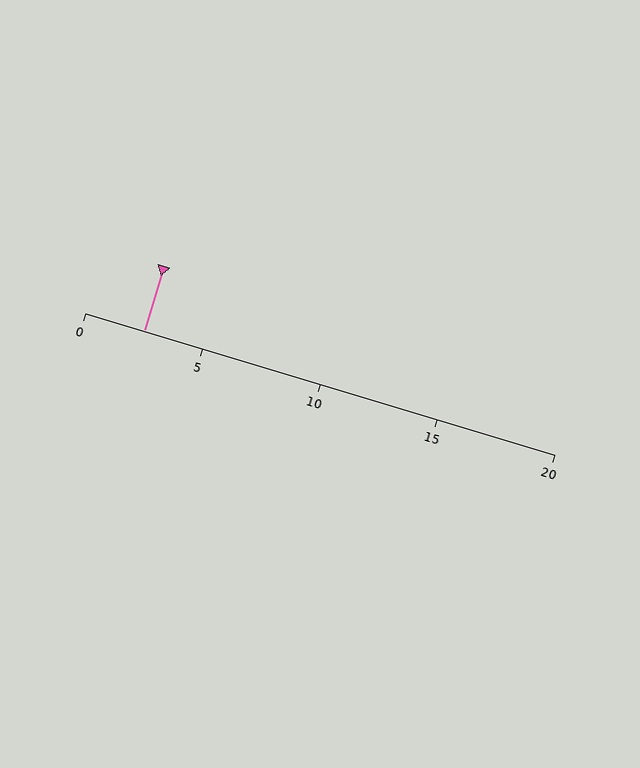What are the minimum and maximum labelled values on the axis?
The axis runs from 0 to 20.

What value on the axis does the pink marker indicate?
The marker indicates approximately 2.5.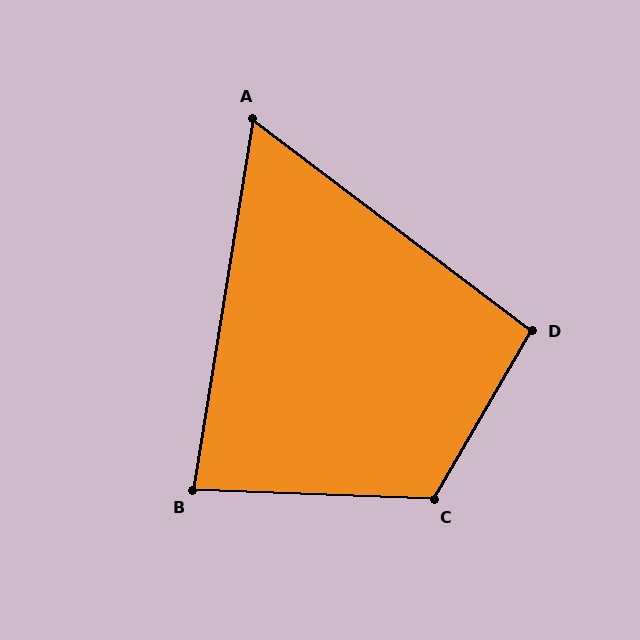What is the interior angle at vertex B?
Approximately 83 degrees (acute).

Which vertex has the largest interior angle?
C, at approximately 118 degrees.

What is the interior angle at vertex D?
Approximately 97 degrees (obtuse).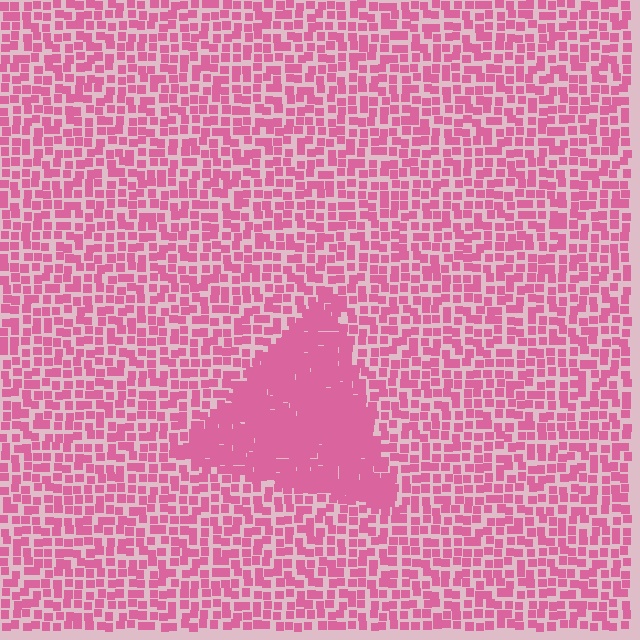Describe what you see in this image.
The image contains small pink elements arranged at two different densities. A triangle-shaped region is visible where the elements are more densely packed than the surrounding area.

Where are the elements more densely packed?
The elements are more densely packed inside the triangle boundary.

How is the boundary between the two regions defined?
The boundary is defined by a change in element density (approximately 2.2x ratio). All elements are the same color, size, and shape.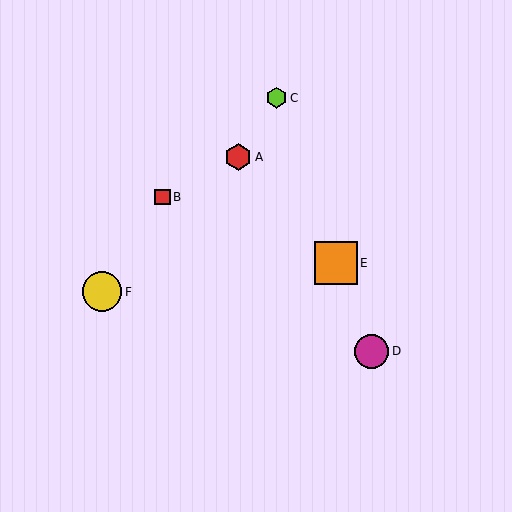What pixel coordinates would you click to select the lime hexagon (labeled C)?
Click at (276, 98) to select the lime hexagon C.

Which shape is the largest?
The orange square (labeled E) is the largest.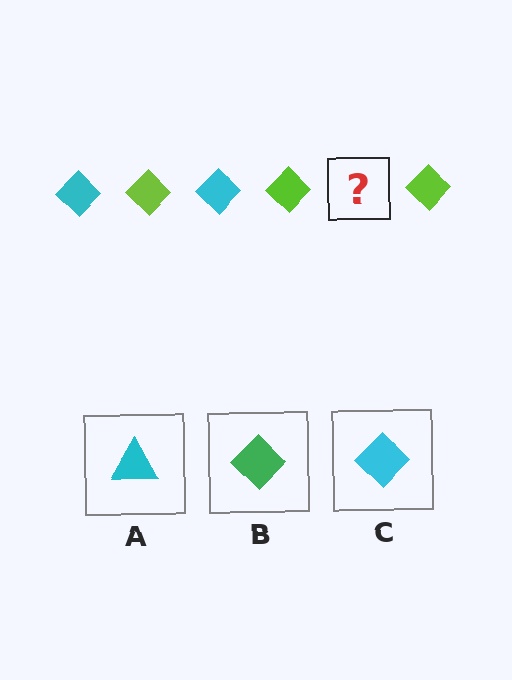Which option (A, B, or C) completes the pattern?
C.